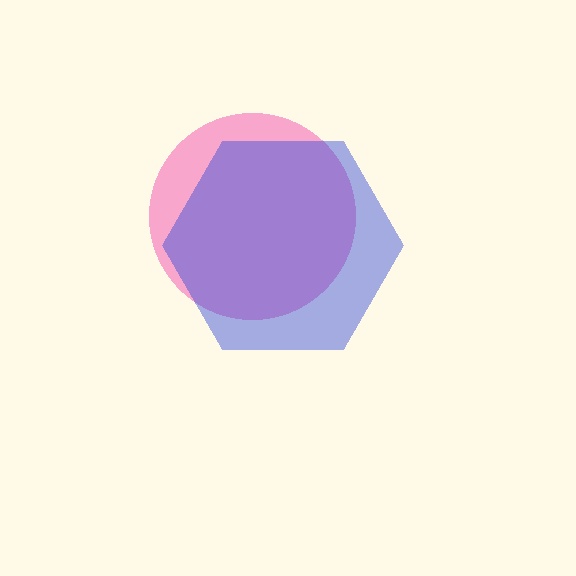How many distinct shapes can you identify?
There are 2 distinct shapes: a pink circle, a blue hexagon.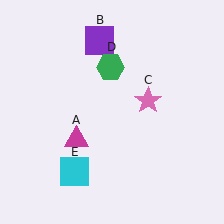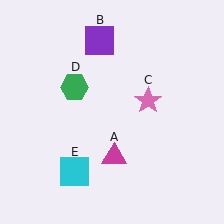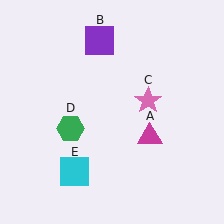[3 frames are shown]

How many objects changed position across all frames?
2 objects changed position: magenta triangle (object A), green hexagon (object D).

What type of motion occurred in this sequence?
The magenta triangle (object A), green hexagon (object D) rotated counterclockwise around the center of the scene.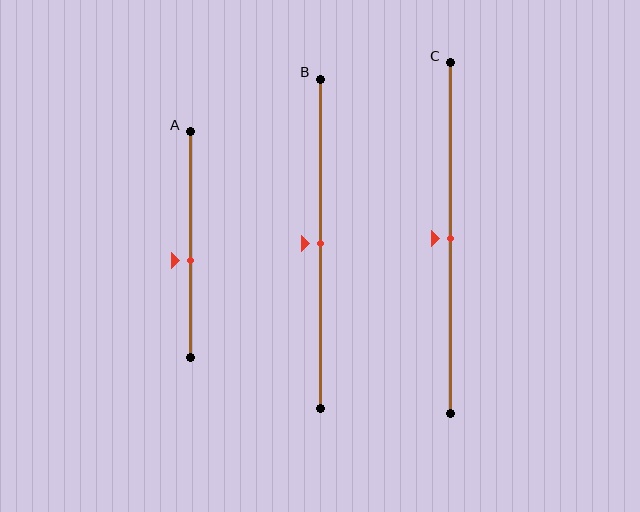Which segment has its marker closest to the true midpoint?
Segment B has its marker closest to the true midpoint.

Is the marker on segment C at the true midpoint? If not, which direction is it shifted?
Yes, the marker on segment C is at the true midpoint.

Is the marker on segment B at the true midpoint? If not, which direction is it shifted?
Yes, the marker on segment B is at the true midpoint.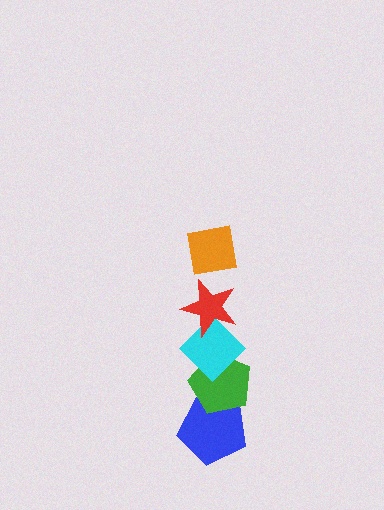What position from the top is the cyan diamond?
The cyan diamond is 3rd from the top.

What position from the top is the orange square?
The orange square is 1st from the top.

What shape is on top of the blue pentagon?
The green pentagon is on top of the blue pentagon.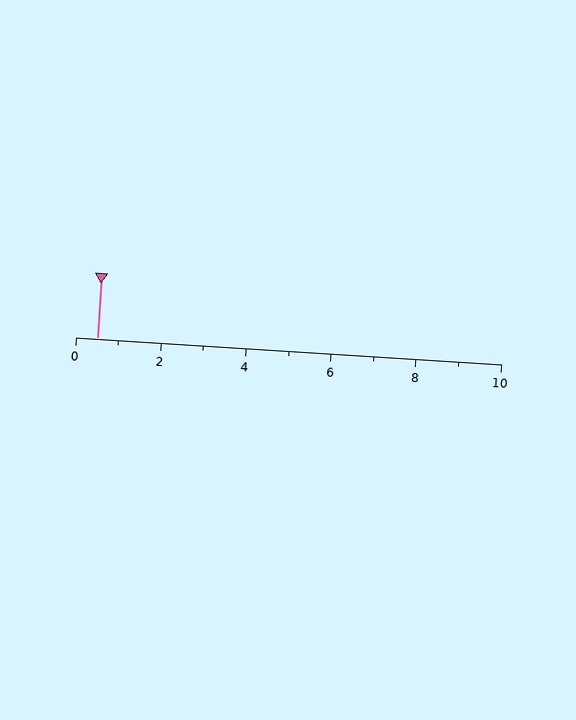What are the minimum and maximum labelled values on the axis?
The axis runs from 0 to 10.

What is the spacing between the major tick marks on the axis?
The major ticks are spaced 2 apart.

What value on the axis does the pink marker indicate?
The marker indicates approximately 0.5.